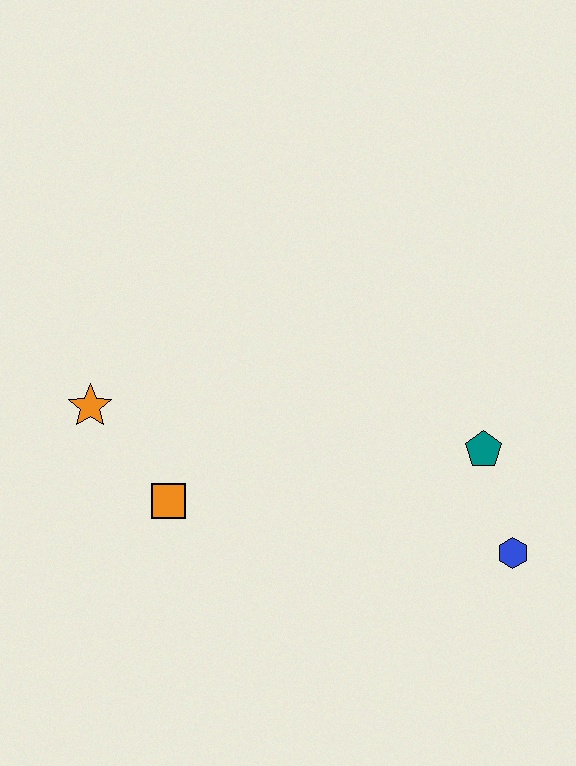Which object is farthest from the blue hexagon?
The orange star is farthest from the blue hexagon.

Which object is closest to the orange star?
The orange square is closest to the orange star.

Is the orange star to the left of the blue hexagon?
Yes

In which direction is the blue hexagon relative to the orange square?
The blue hexagon is to the right of the orange square.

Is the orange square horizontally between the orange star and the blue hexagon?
Yes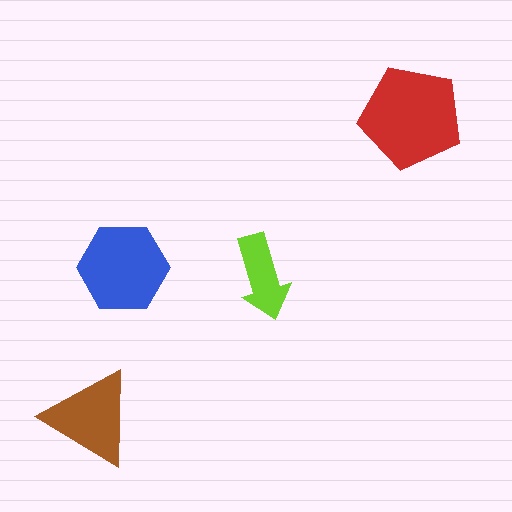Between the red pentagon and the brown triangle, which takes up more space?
The red pentagon.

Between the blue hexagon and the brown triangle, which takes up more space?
The blue hexagon.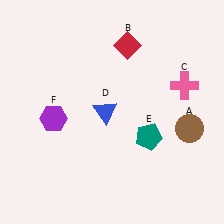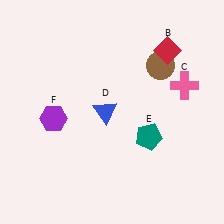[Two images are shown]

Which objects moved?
The objects that moved are: the brown circle (A), the red diamond (B).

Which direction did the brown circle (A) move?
The brown circle (A) moved up.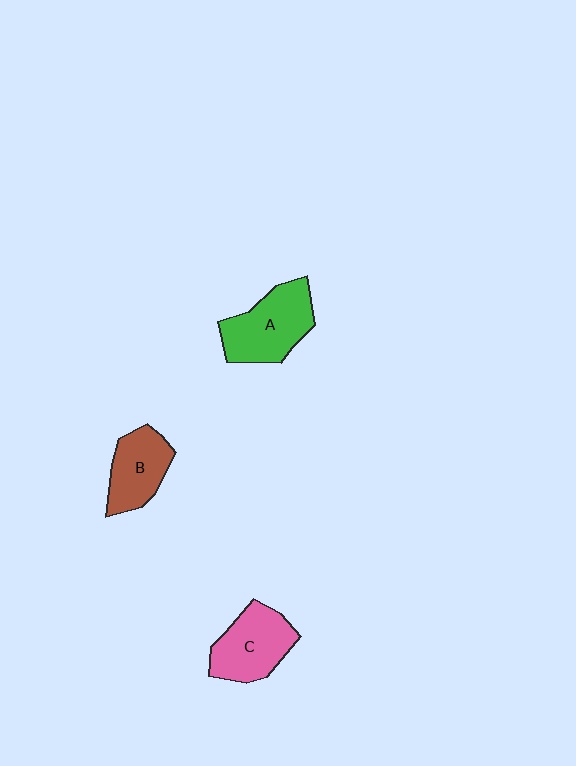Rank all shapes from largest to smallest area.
From largest to smallest: A (green), C (pink), B (brown).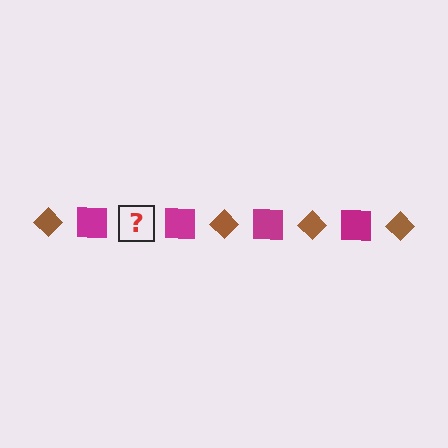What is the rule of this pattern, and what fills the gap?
The rule is that the pattern alternates between brown diamond and magenta square. The gap should be filled with a brown diamond.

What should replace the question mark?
The question mark should be replaced with a brown diamond.